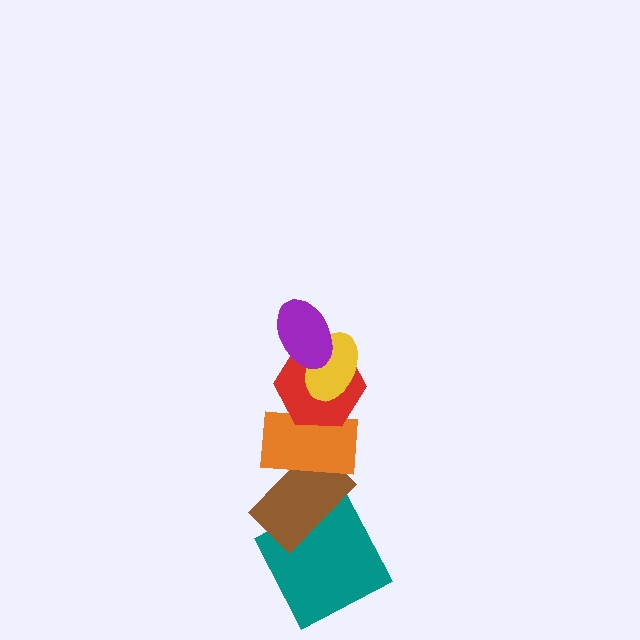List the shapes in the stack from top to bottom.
From top to bottom: the purple ellipse, the yellow ellipse, the red hexagon, the orange rectangle, the brown rectangle, the teal square.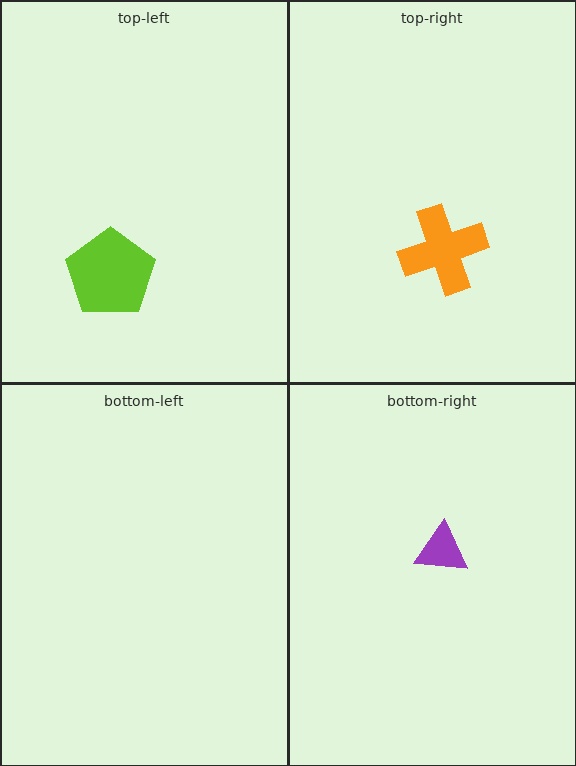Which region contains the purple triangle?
The bottom-right region.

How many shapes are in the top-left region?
1.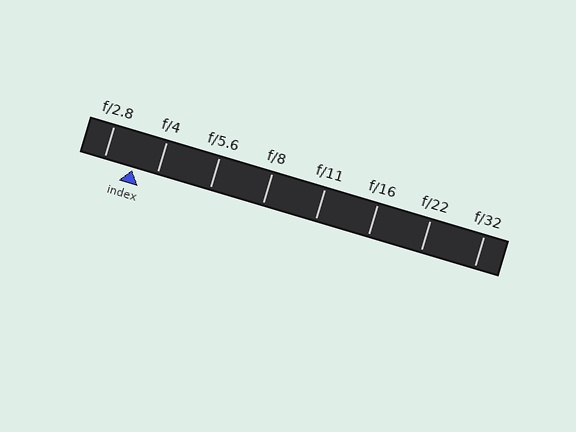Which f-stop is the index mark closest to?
The index mark is closest to f/4.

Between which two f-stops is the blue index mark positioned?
The index mark is between f/2.8 and f/4.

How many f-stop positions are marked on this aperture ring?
There are 8 f-stop positions marked.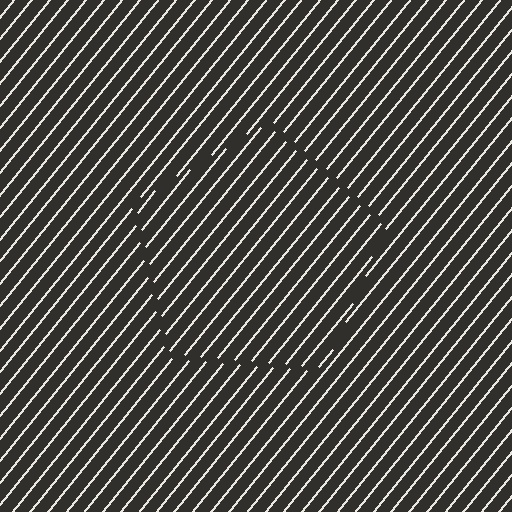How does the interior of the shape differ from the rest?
The interior of the shape contains the same grating, shifted by half a period — the contour is defined by the phase discontinuity where line-ends from the inner and outer gratings abut.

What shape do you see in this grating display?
An illusory pentagon. The interior of the shape contains the same grating, shifted by half a period — the contour is defined by the phase discontinuity where line-ends from the inner and outer gratings abut.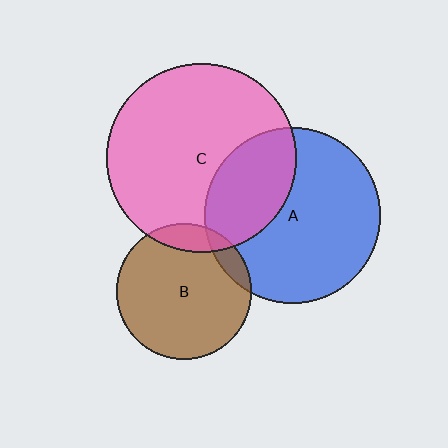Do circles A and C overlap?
Yes.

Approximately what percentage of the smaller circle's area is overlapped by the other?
Approximately 30%.